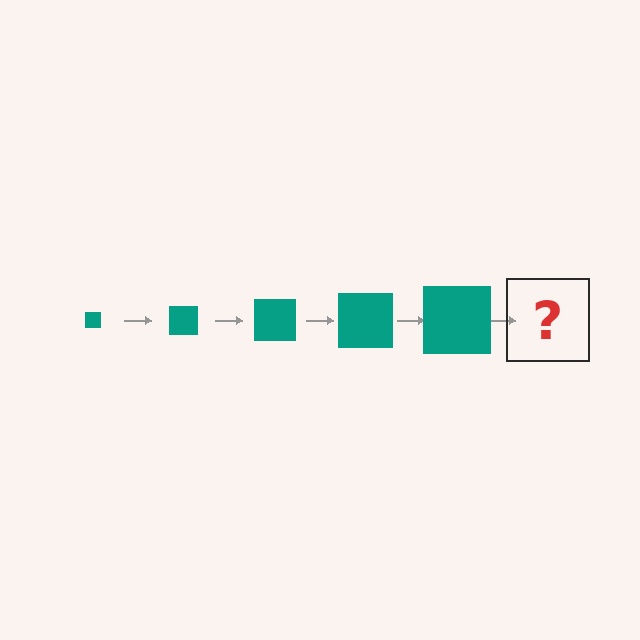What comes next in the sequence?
The next element should be a teal square, larger than the previous one.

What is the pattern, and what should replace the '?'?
The pattern is that the square gets progressively larger each step. The '?' should be a teal square, larger than the previous one.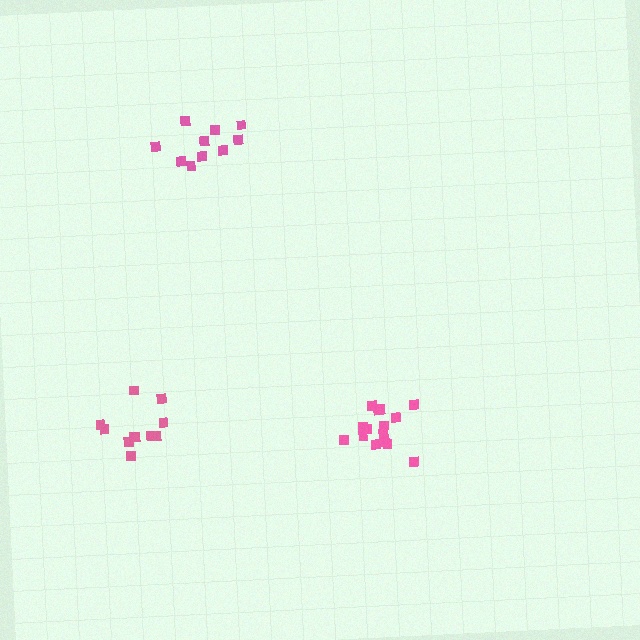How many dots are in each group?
Group 1: 15 dots, Group 2: 11 dots, Group 3: 10 dots (36 total).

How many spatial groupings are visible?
There are 3 spatial groupings.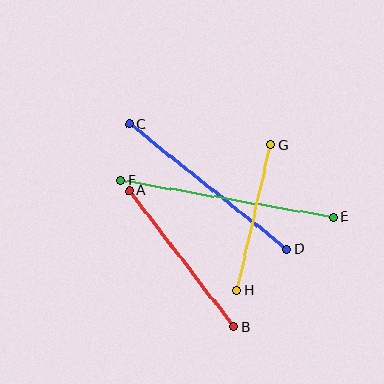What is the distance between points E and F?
The distance is approximately 215 pixels.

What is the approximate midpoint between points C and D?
The midpoint is at approximately (208, 187) pixels.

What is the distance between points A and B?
The distance is approximately 171 pixels.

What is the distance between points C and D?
The distance is approximately 201 pixels.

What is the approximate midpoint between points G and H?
The midpoint is at approximately (254, 218) pixels.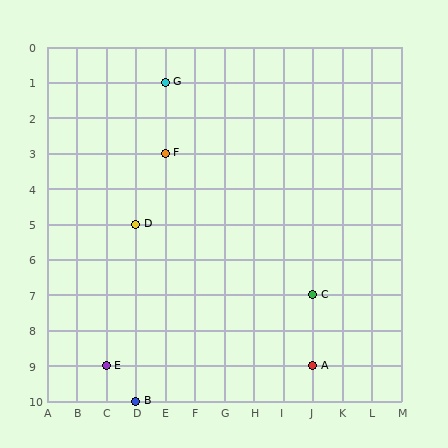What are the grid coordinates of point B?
Point B is at grid coordinates (D, 10).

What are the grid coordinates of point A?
Point A is at grid coordinates (J, 9).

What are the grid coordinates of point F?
Point F is at grid coordinates (E, 3).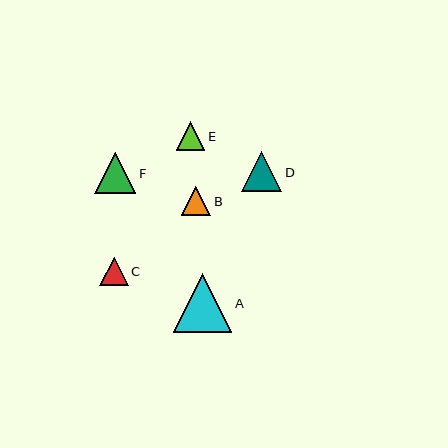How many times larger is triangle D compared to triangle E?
Triangle D is approximately 1.4 times the size of triangle E.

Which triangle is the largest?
Triangle A is the largest with a size of approximately 59 pixels.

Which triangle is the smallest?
Triangle E is the smallest with a size of approximately 28 pixels.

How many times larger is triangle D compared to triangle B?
Triangle D is approximately 1.4 times the size of triangle B.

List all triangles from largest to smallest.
From largest to smallest: A, F, D, B, C, E.